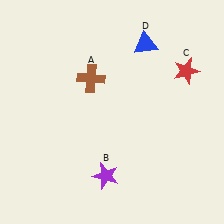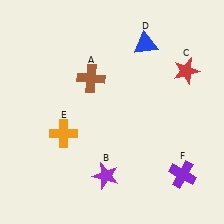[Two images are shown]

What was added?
An orange cross (E), a purple cross (F) were added in Image 2.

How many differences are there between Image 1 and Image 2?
There are 2 differences between the two images.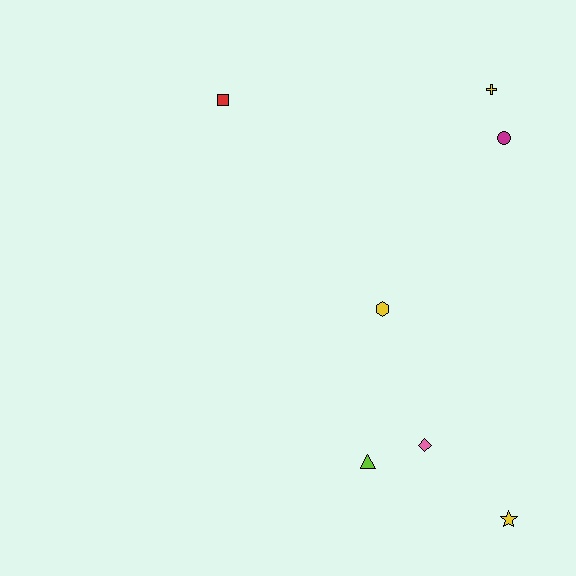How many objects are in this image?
There are 7 objects.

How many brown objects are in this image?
There are no brown objects.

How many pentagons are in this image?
There are no pentagons.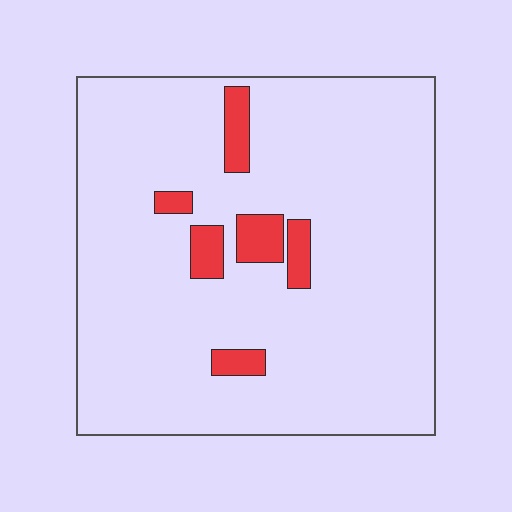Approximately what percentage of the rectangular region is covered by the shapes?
Approximately 10%.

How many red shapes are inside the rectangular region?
6.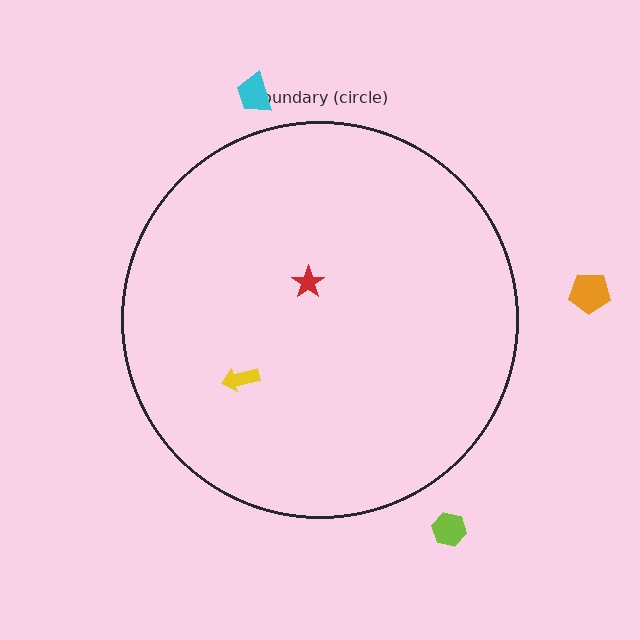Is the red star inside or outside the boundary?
Inside.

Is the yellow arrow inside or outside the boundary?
Inside.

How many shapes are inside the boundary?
2 inside, 3 outside.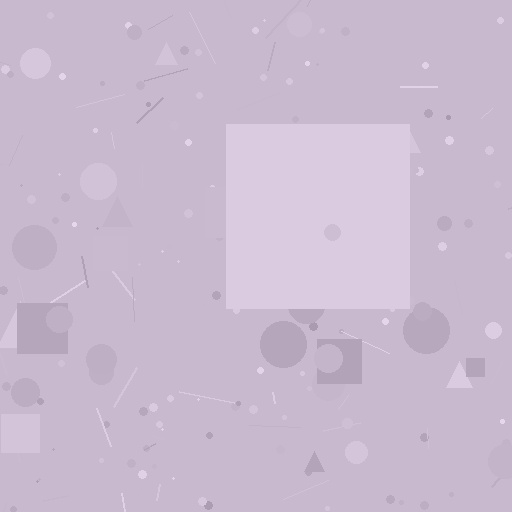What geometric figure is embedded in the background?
A square is embedded in the background.